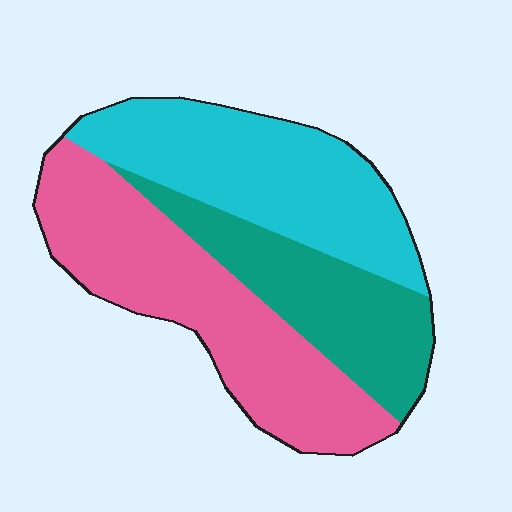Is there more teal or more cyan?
Cyan.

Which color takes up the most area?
Pink, at roughly 40%.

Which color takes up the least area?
Teal, at roughly 25%.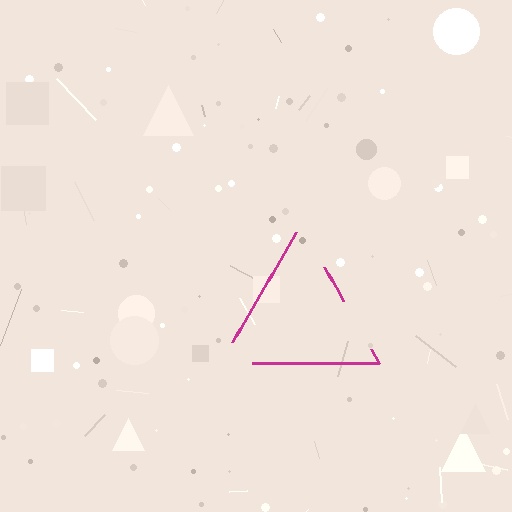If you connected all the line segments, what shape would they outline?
They would outline a triangle.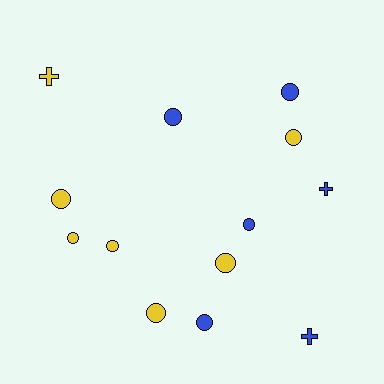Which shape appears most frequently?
Circle, with 10 objects.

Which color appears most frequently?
Yellow, with 7 objects.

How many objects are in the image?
There are 13 objects.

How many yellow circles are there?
There are 6 yellow circles.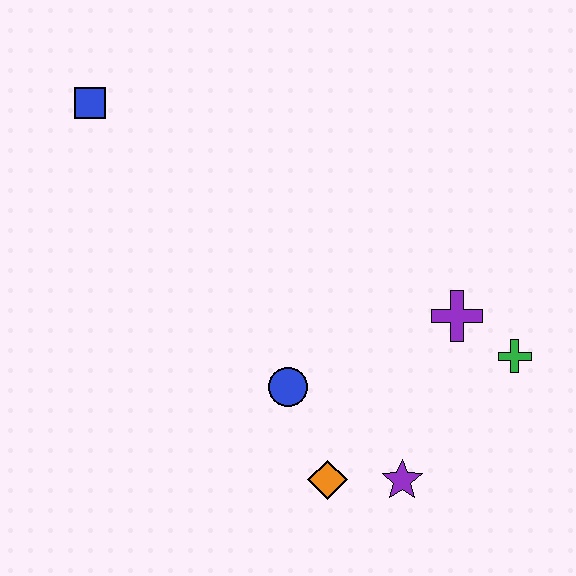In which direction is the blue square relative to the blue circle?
The blue square is above the blue circle.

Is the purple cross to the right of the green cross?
No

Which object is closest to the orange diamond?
The purple star is closest to the orange diamond.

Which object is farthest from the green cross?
The blue square is farthest from the green cross.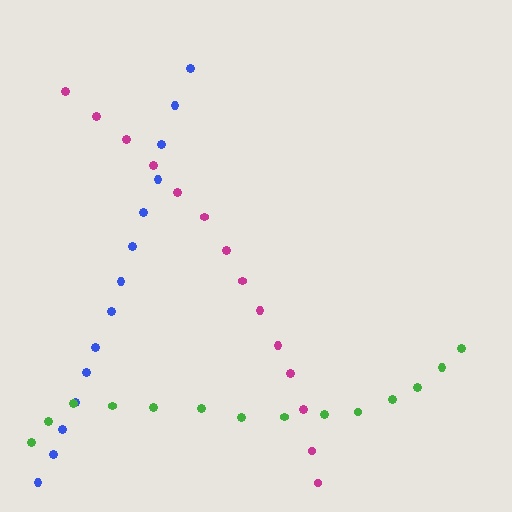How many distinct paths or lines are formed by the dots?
There are 3 distinct paths.